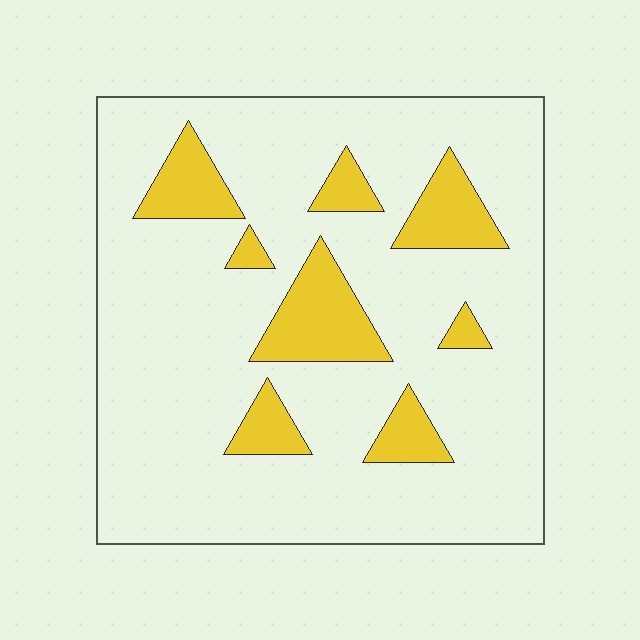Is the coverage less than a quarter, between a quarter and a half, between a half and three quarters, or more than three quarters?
Less than a quarter.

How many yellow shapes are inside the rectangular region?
8.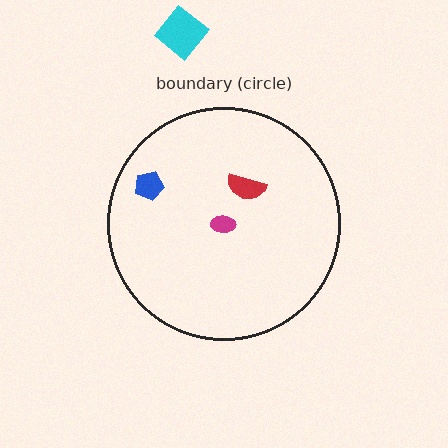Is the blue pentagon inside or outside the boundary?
Inside.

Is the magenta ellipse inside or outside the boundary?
Inside.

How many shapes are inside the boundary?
3 inside, 1 outside.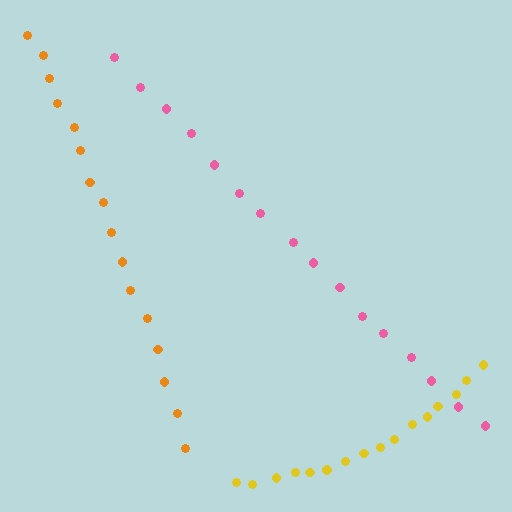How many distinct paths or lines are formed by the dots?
There are 3 distinct paths.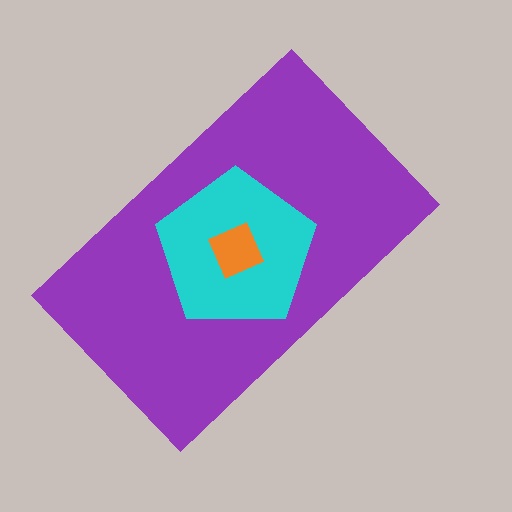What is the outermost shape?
The purple rectangle.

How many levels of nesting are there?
3.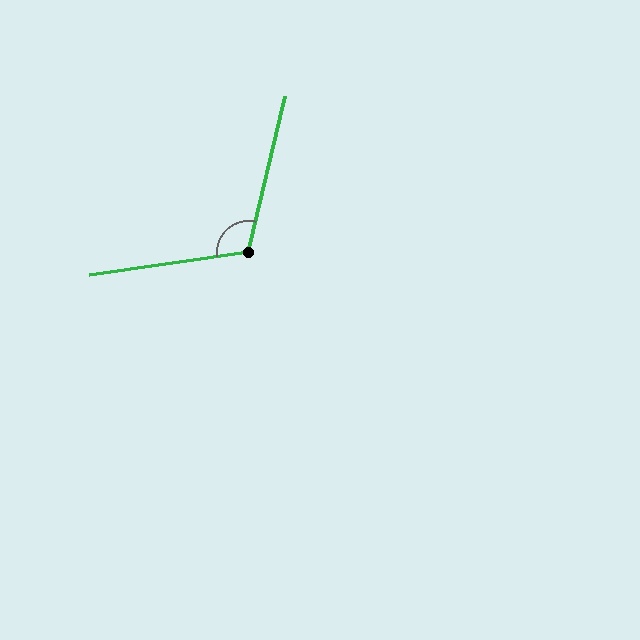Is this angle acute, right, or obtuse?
It is obtuse.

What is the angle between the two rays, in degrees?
Approximately 112 degrees.